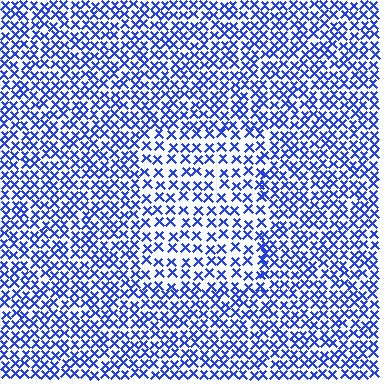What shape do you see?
I see a rectangle.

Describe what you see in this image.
The image contains small blue elements arranged at two different densities. A rectangle-shaped region is visible where the elements are less densely packed than the surrounding area.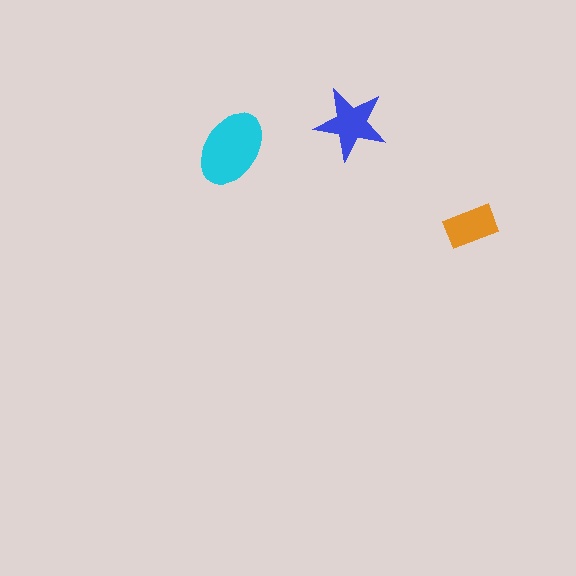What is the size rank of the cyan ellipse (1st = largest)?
1st.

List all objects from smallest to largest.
The orange rectangle, the blue star, the cyan ellipse.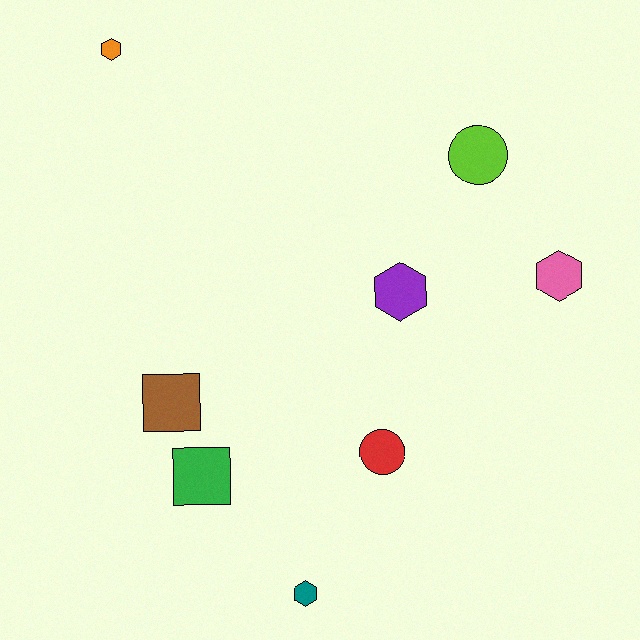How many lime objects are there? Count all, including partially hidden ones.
There is 1 lime object.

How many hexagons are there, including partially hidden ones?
There are 4 hexagons.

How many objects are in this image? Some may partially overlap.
There are 8 objects.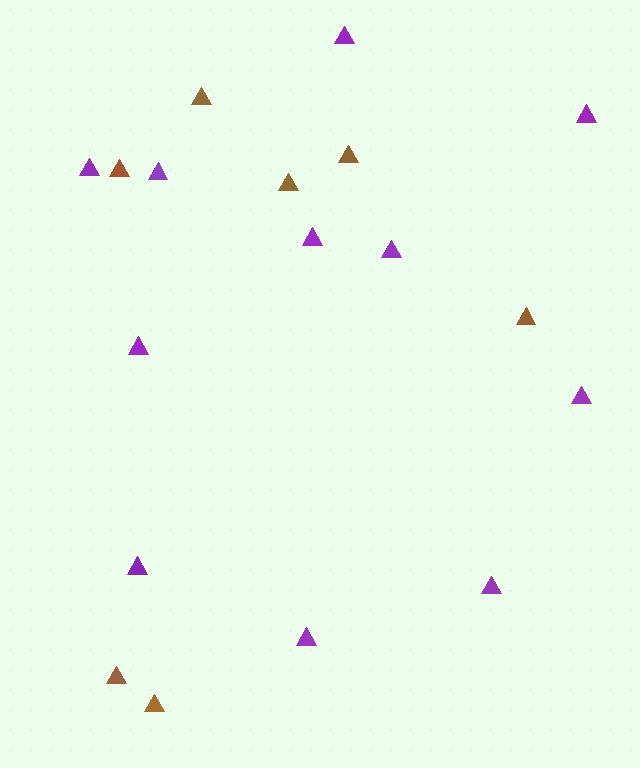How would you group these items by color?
There are 2 groups: one group of brown triangles (7) and one group of purple triangles (11).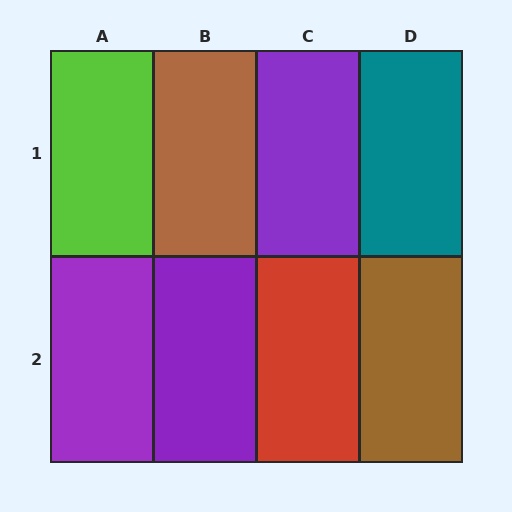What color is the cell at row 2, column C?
Red.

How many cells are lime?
1 cell is lime.